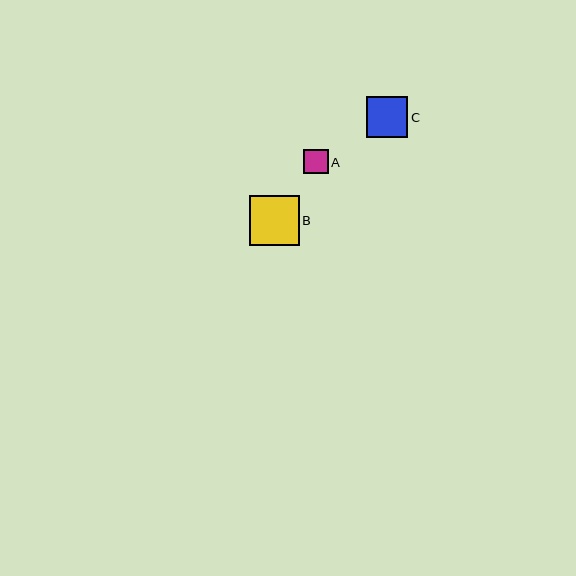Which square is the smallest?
Square A is the smallest with a size of approximately 25 pixels.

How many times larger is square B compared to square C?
Square B is approximately 1.2 times the size of square C.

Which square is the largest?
Square B is the largest with a size of approximately 50 pixels.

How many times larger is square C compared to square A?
Square C is approximately 1.7 times the size of square A.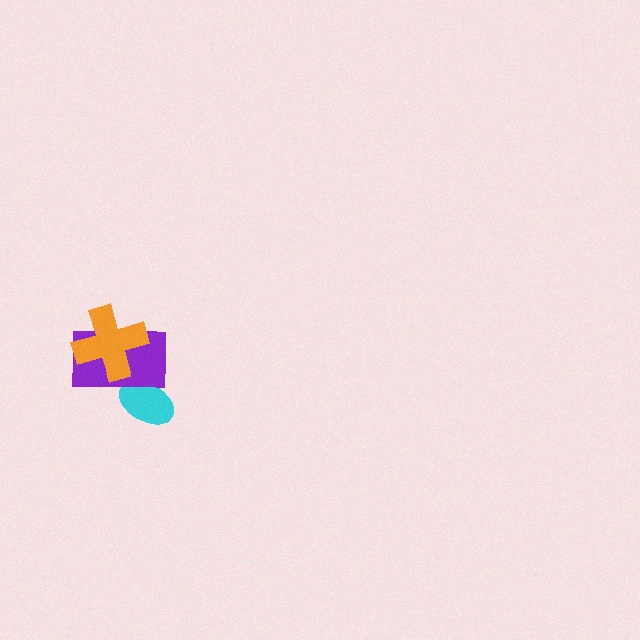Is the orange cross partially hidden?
No, no other shape covers it.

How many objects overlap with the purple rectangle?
2 objects overlap with the purple rectangle.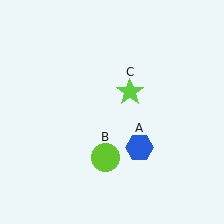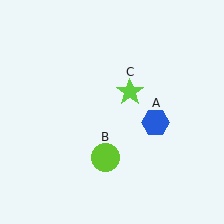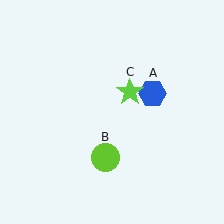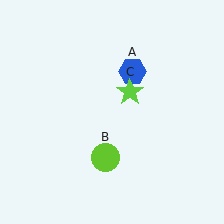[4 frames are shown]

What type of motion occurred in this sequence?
The blue hexagon (object A) rotated counterclockwise around the center of the scene.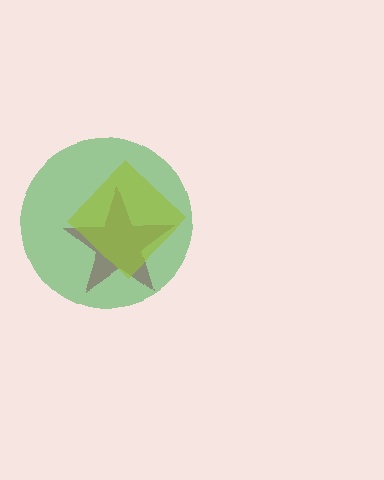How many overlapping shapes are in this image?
There are 3 overlapping shapes in the image.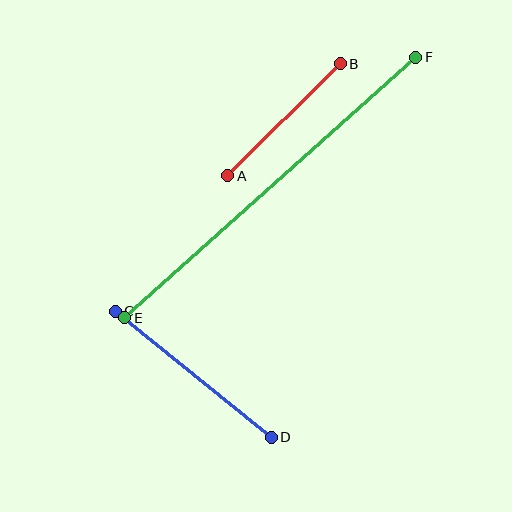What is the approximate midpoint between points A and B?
The midpoint is at approximately (284, 120) pixels.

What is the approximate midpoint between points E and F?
The midpoint is at approximately (270, 188) pixels.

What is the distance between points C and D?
The distance is approximately 200 pixels.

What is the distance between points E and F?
The distance is approximately 391 pixels.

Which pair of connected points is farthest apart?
Points E and F are farthest apart.